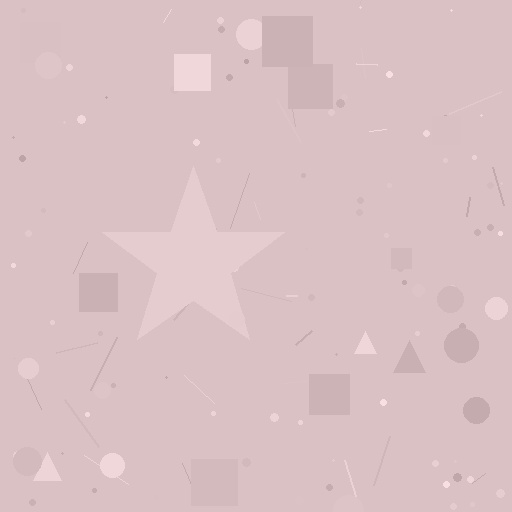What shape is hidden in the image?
A star is hidden in the image.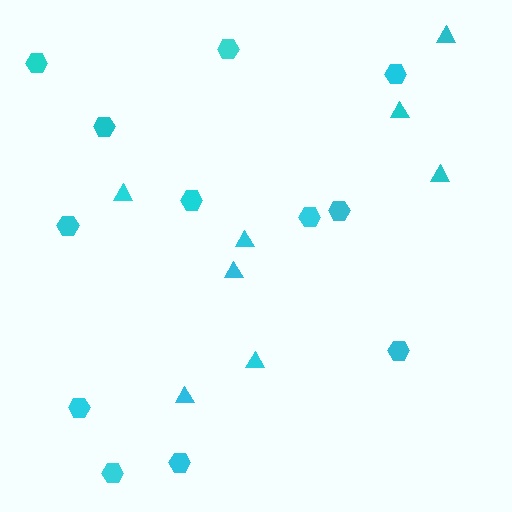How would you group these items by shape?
There are 2 groups: one group of triangles (8) and one group of hexagons (12).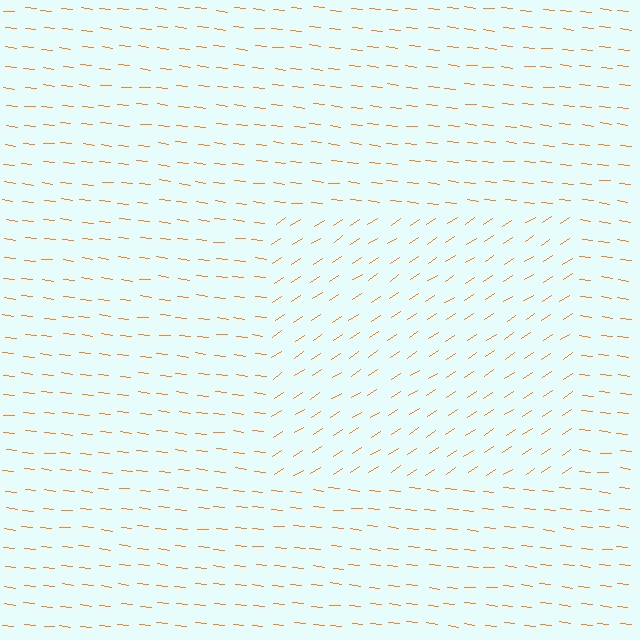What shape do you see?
I see a rectangle.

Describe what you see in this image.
The image is filled with small orange line segments. A rectangle region in the image has lines oriented differently from the surrounding lines, creating a visible texture boundary.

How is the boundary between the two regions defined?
The boundary is defined purely by a change in line orientation (approximately 39 degrees difference). All lines are the same color and thickness.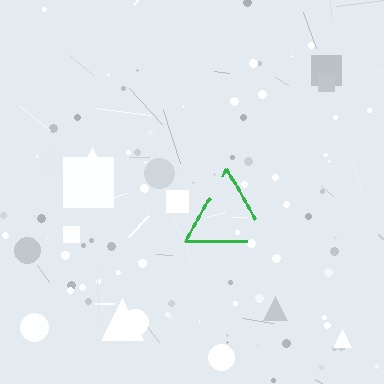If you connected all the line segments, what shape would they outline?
They would outline a triangle.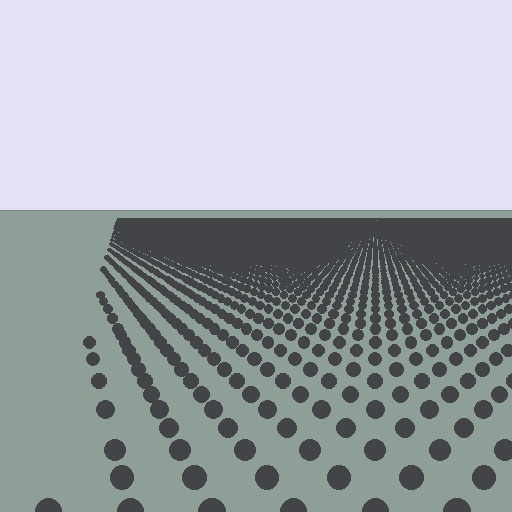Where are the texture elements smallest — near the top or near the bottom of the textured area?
Near the top.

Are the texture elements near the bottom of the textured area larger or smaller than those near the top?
Larger. Near the bottom, elements are closer to the viewer and appear at a bigger on-screen size.